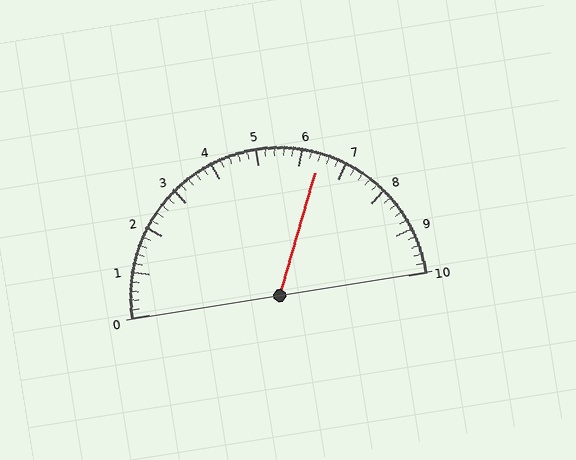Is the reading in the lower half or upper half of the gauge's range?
The reading is in the upper half of the range (0 to 10).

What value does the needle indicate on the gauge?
The needle indicates approximately 6.4.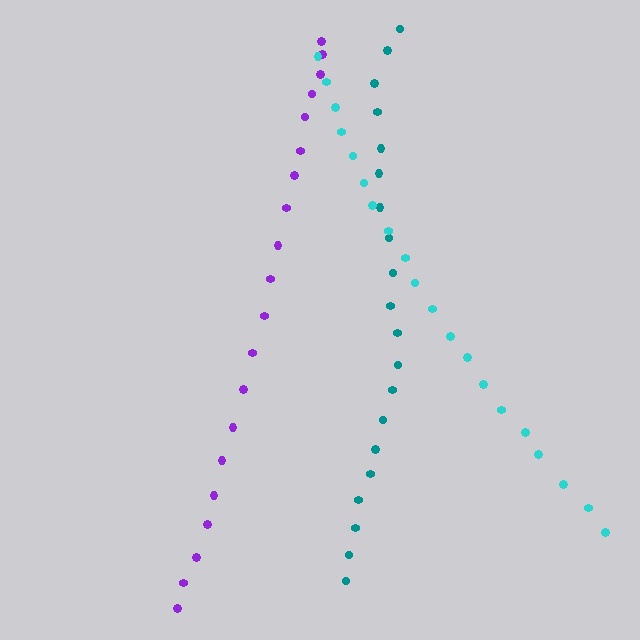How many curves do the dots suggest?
There are 3 distinct paths.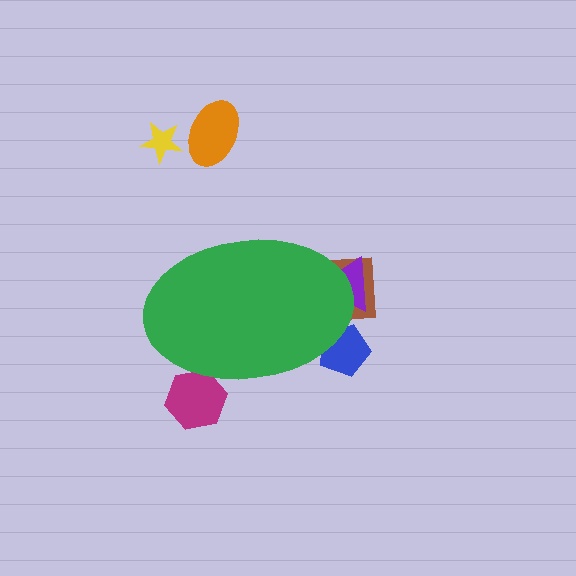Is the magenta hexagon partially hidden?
Yes, the magenta hexagon is partially hidden behind the green ellipse.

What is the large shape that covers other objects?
A green ellipse.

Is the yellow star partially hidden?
No, the yellow star is fully visible.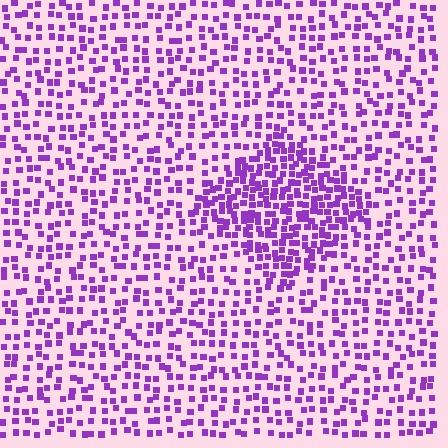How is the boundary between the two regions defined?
The boundary is defined by a change in element density (approximately 2.0x ratio). All elements are the same color, size, and shape.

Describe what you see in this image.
The image contains small purple elements arranged at two different densities. A diamond-shaped region is visible where the elements are more densely packed than the surrounding area.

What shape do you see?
I see a diamond.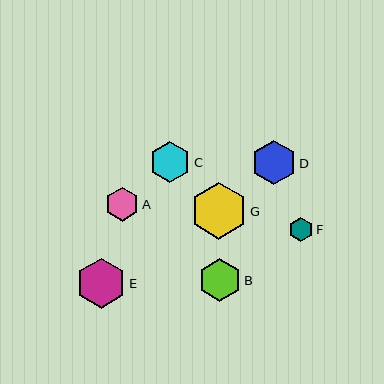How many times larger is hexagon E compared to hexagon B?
Hexagon E is approximately 1.2 times the size of hexagon B.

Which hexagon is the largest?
Hexagon G is the largest with a size of approximately 57 pixels.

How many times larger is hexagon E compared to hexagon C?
Hexagon E is approximately 1.2 times the size of hexagon C.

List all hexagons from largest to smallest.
From largest to smallest: G, E, D, B, C, A, F.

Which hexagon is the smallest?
Hexagon F is the smallest with a size of approximately 24 pixels.